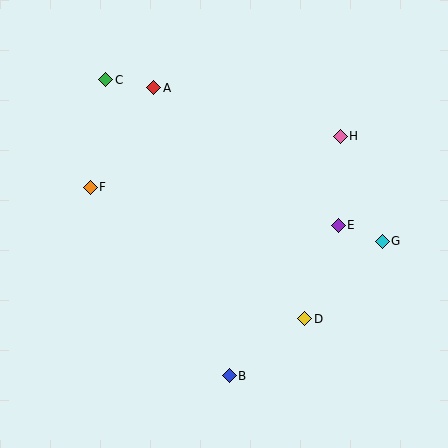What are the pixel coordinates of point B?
Point B is at (229, 376).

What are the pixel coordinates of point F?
Point F is at (90, 187).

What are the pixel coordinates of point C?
Point C is at (106, 80).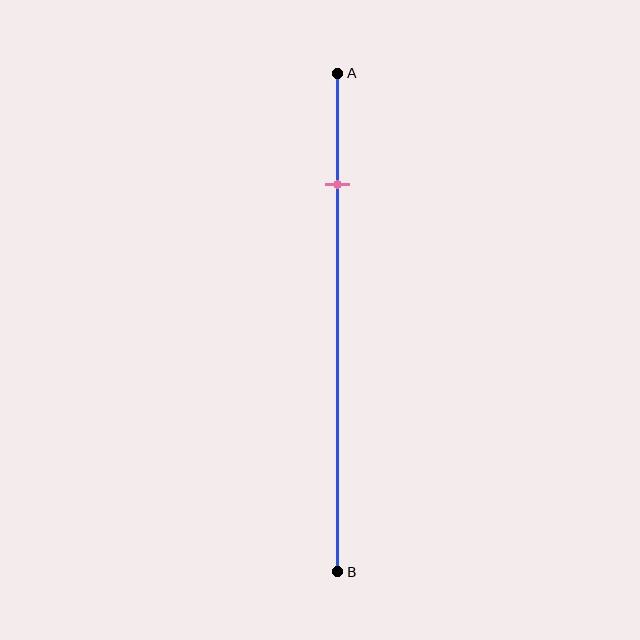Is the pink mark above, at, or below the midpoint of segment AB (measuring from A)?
The pink mark is above the midpoint of segment AB.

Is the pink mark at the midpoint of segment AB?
No, the mark is at about 20% from A, not at the 50% midpoint.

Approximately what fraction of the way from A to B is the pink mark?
The pink mark is approximately 20% of the way from A to B.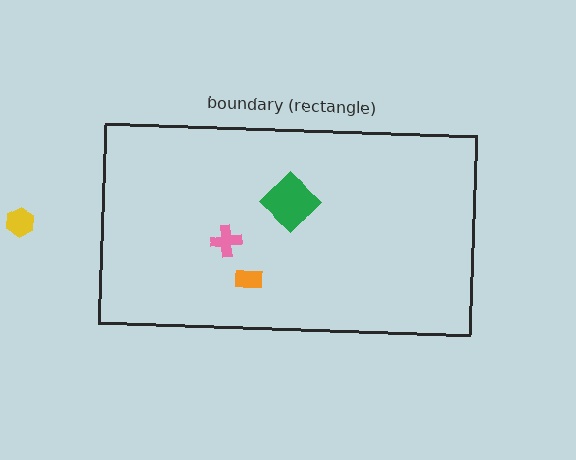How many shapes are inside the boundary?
3 inside, 1 outside.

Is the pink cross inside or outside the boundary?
Inside.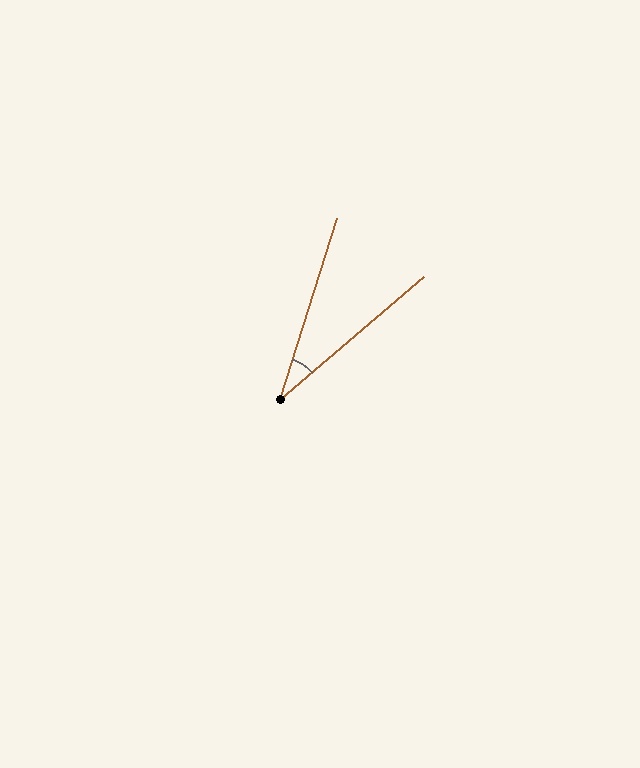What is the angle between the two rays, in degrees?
Approximately 32 degrees.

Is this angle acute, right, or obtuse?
It is acute.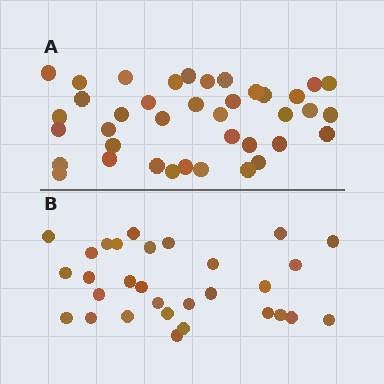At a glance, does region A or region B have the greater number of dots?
Region A (the top region) has more dots.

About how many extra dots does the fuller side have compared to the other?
Region A has roughly 8 or so more dots than region B.